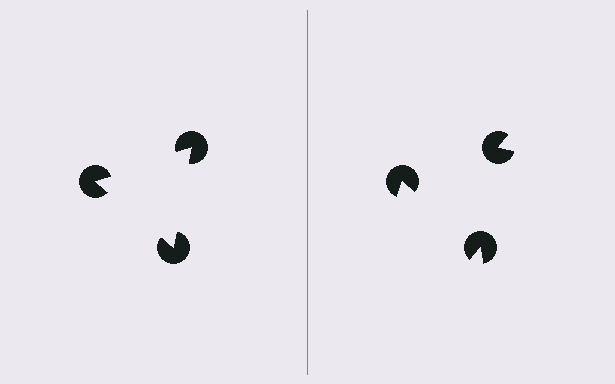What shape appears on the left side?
An illusory triangle.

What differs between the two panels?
The pac-man discs are positioned identically on both sides; only the wedge orientations differ. On the left they align to a triangle; on the right they are misaligned.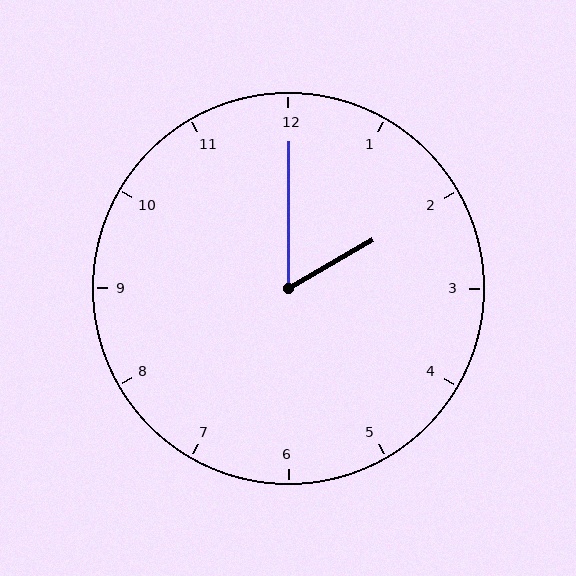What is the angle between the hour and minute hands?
Approximately 60 degrees.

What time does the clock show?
2:00.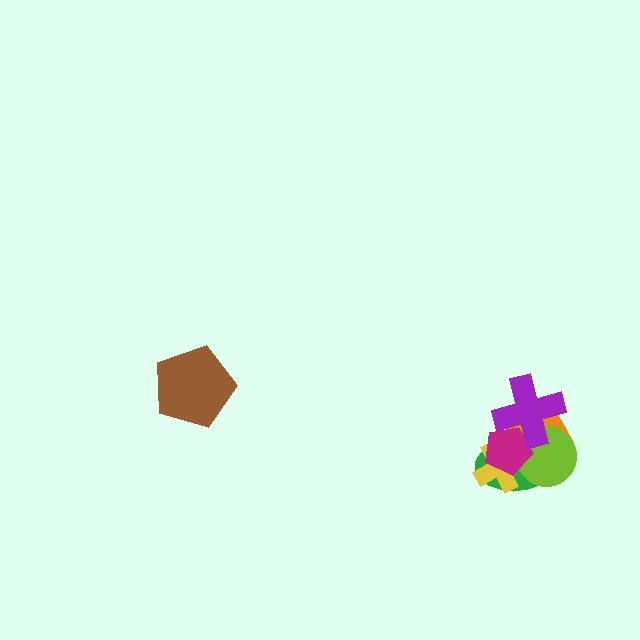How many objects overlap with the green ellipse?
5 objects overlap with the green ellipse.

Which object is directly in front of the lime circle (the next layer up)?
The yellow cross is directly in front of the lime circle.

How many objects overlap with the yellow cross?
4 objects overlap with the yellow cross.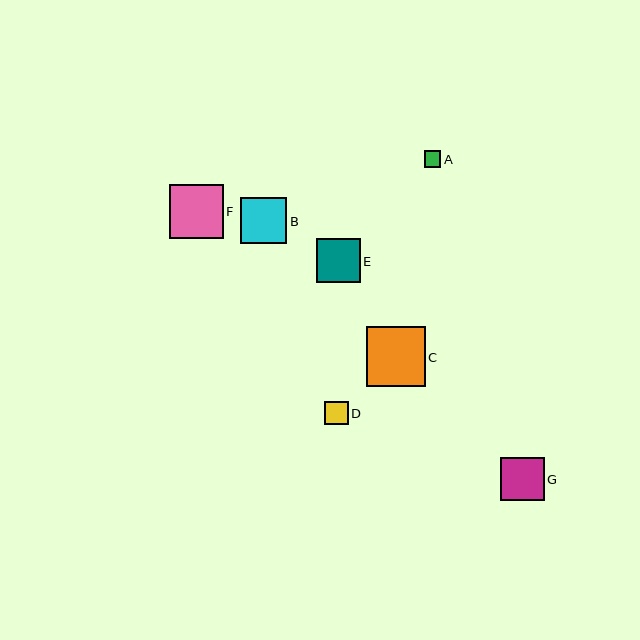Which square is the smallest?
Square A is the smallest with a size of approximately 16 pixels.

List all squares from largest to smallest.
From largest to smallest: C, F, B, E, G, D, A.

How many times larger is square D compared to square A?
Square D is approximately 1.4 times the size of square A.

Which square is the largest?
Square C is the largest with a size of approximately 59 pixels.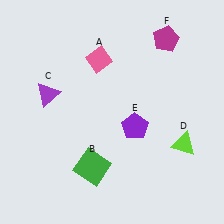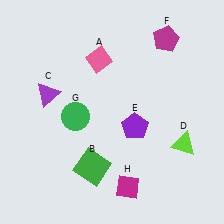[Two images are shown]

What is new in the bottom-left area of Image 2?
A green circle (G) was added in the bottom-left area of Image 2.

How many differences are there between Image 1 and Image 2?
There are 2 differences between the two images.